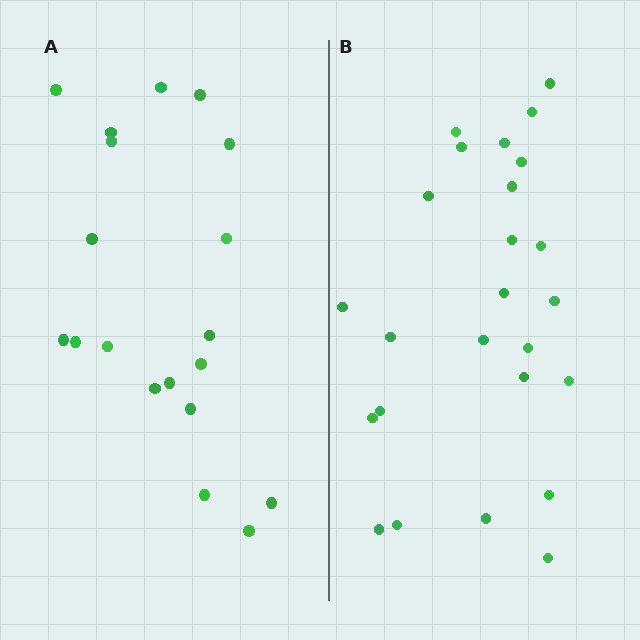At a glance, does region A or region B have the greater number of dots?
Region B (the right region) has more dots.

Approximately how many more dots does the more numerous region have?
Region B has about 6 more dots than region A.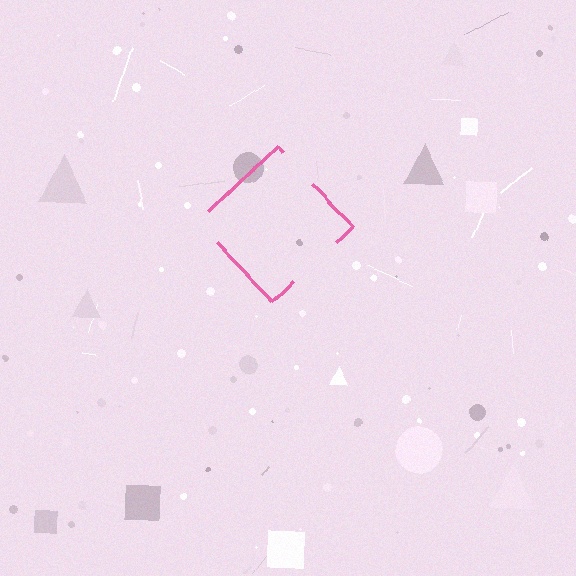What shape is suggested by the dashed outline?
The dashed outline suggests a diamond.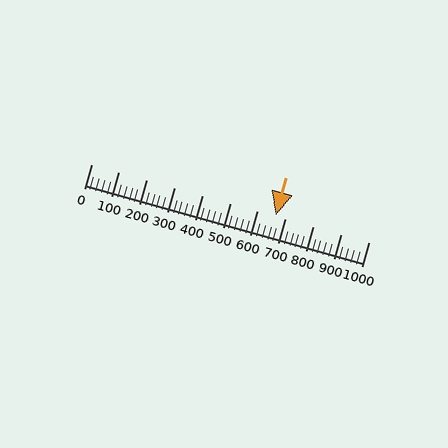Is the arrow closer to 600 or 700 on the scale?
The arrow is closer to 700.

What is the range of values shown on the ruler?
The ruler shows values from 0 to 1000.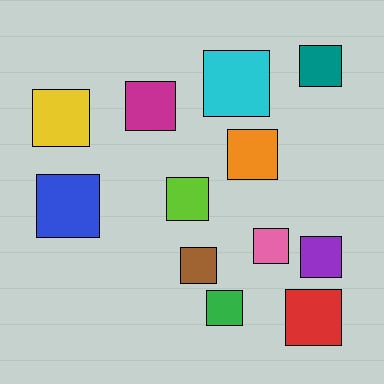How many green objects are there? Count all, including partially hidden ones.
There is 1 green object.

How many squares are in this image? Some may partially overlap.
There are 12 squares.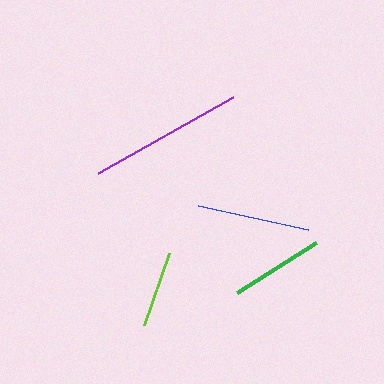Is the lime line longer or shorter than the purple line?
The purple line is longer than the lime line.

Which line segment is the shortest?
The lime line is the shortest at approximately 77 pixels.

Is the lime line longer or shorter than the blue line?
The blue line is longer than the lime line.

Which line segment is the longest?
The purple line is the longest at approximately 155 pixels.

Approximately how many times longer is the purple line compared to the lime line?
The purple line is approximately 2.0 times the length of the lime line.